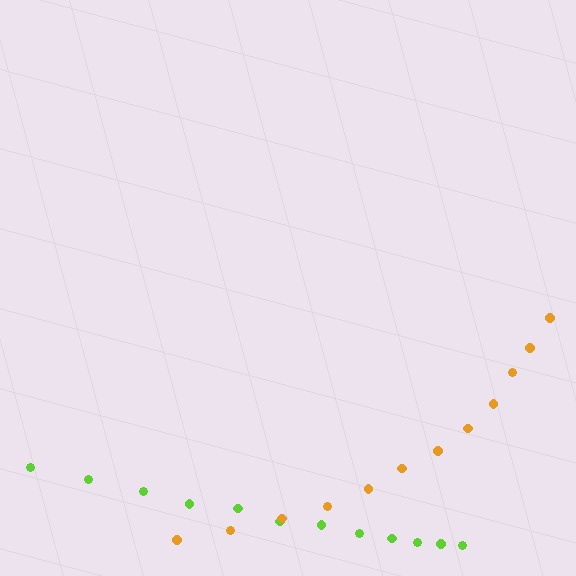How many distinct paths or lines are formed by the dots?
There are 2 distinct paths.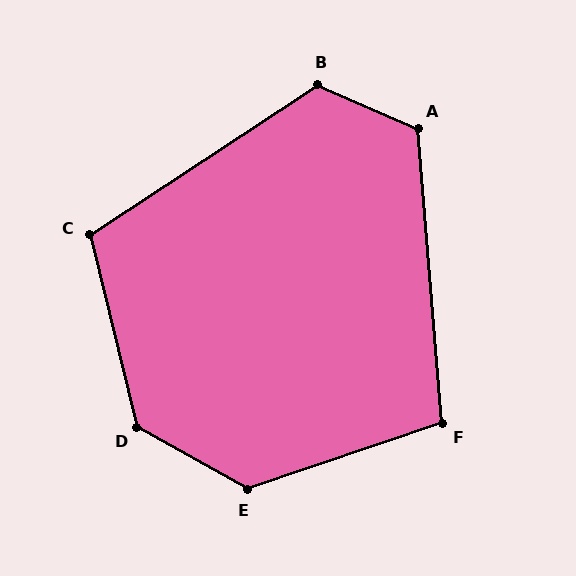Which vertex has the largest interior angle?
D, at approximately 133 degrees.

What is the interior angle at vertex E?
Approximately 132 degrees (obtuse).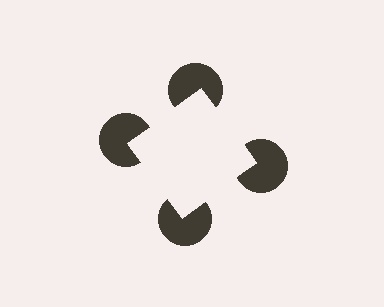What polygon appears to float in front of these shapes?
An illusory square — its edges are inferred from the aligned wedge cuts in the pac-man discs, not physically drawn.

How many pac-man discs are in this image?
There are 4 — one at each vertex of the illusory square.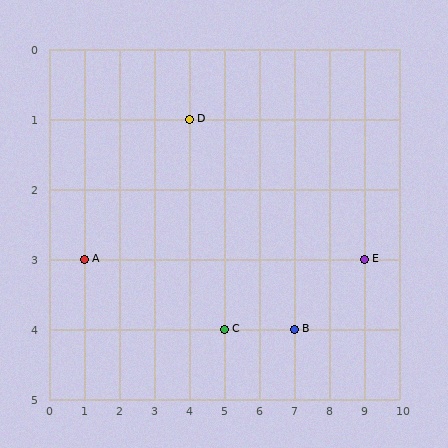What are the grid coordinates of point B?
Point B is at grid coordinates (7, 4).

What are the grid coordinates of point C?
Point C is at grid coordinates (5, 4).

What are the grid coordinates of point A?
Point A is at grid coordinates (1, 3).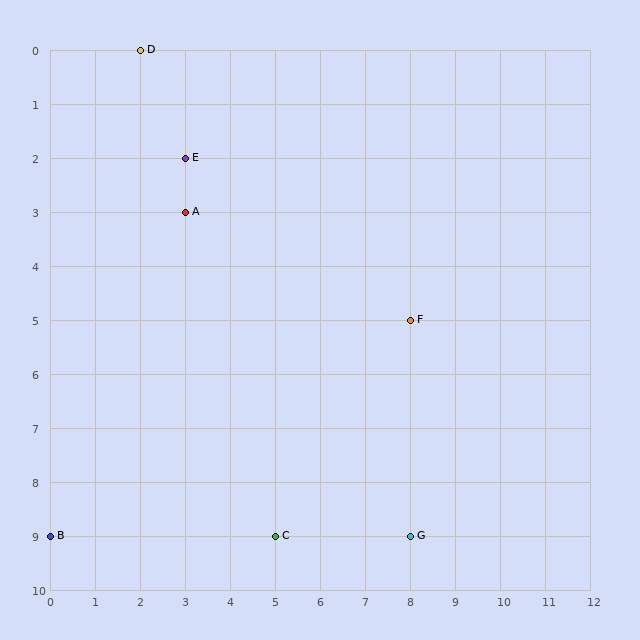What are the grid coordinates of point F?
Point F is at grid coordinates (8, 5).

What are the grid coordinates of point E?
Point E is at grid coordinates (3, 2).